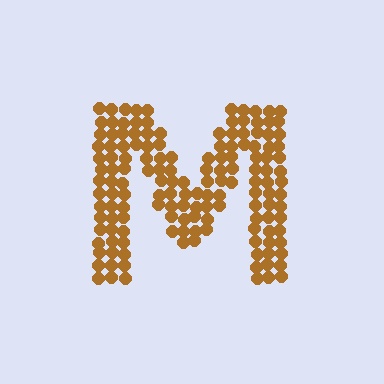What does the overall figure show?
The overall figure shows the letter M.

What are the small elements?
The small elements are circles.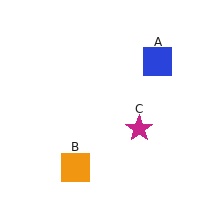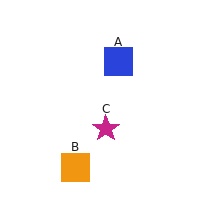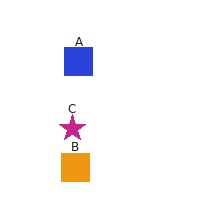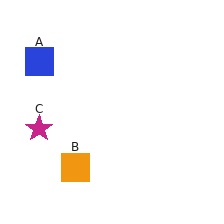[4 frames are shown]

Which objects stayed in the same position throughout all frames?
Orange square (object B) remained stationary.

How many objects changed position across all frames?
2 objects changed position: blue square (object A), magenta star (object C).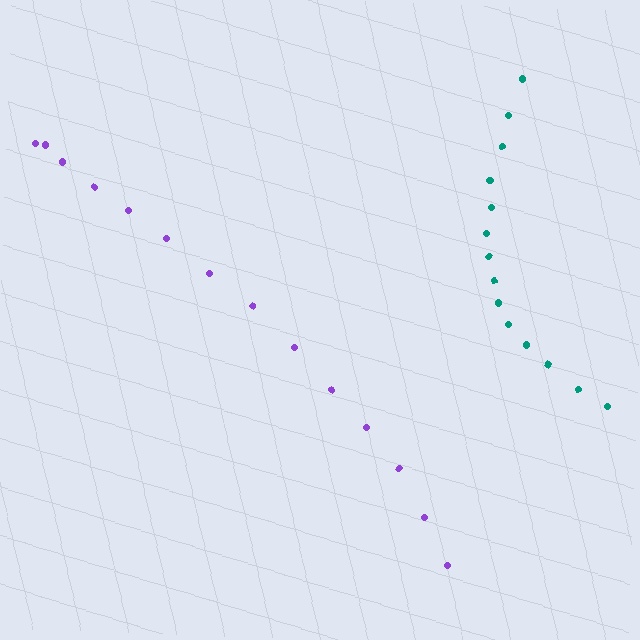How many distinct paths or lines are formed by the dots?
There are 2 distinct paths.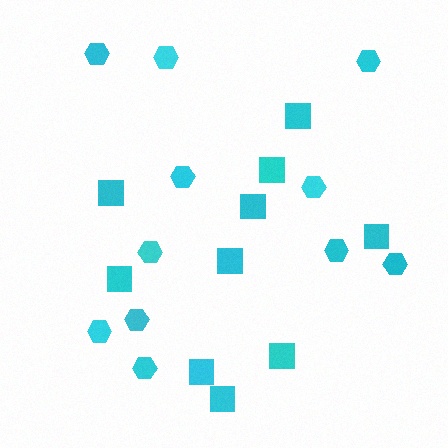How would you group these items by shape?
There are 2 groups: one group of squares (10) and one group of hexagons (11).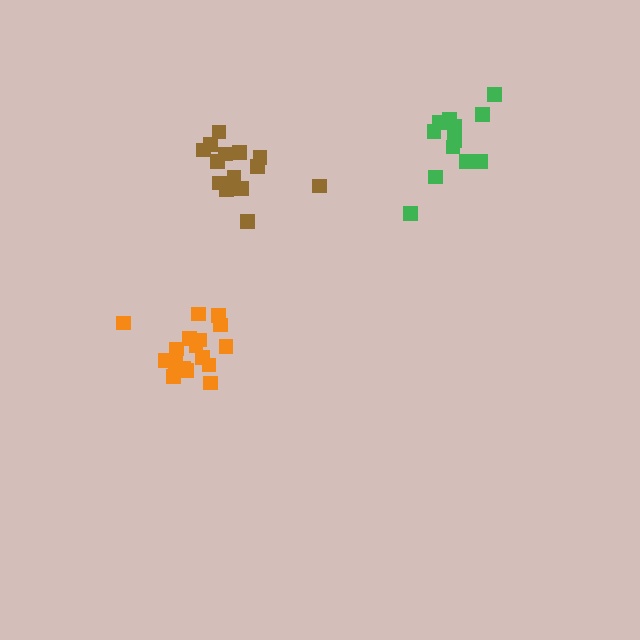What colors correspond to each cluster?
The clusters are colored: orange, green, brown.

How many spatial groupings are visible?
There are 3 spatial groupings.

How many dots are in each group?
Group 1: 17 dots, Group 2: 12 dots, Group 3: 14 dots (43 total).